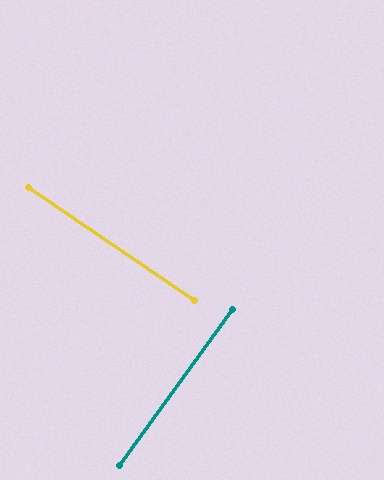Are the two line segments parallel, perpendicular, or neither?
Perpendicular — they meet at approximately 88°.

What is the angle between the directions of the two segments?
Approximately 88 degrees.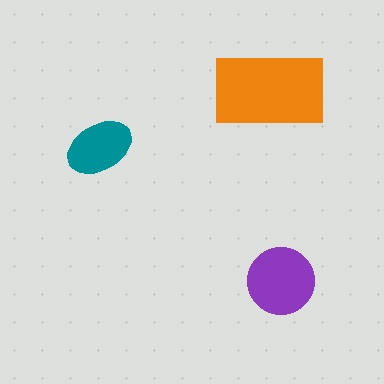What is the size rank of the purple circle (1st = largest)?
2nd.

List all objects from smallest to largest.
The teal ellipse, the purple circle, the orange rectangle.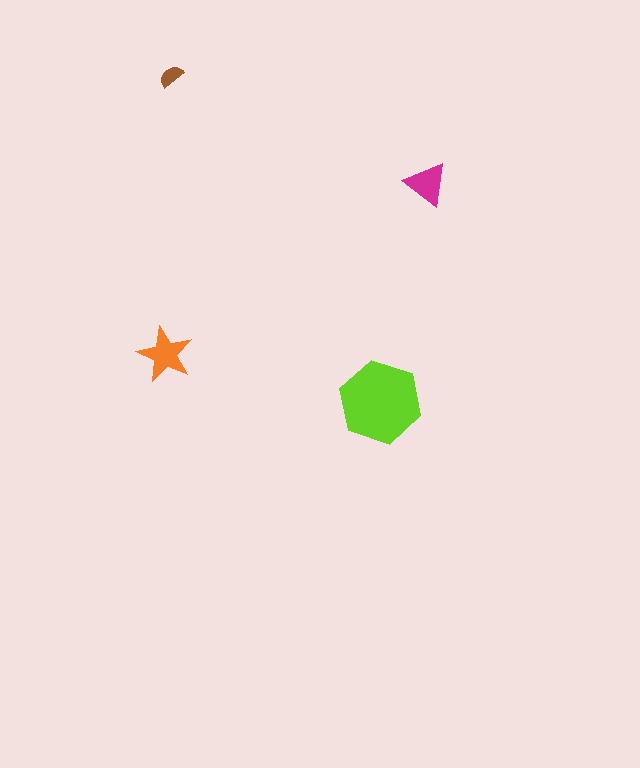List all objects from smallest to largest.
The brown semicircle, the magenta triangle, the orange star, the lime hexagon.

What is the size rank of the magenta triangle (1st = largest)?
3rd.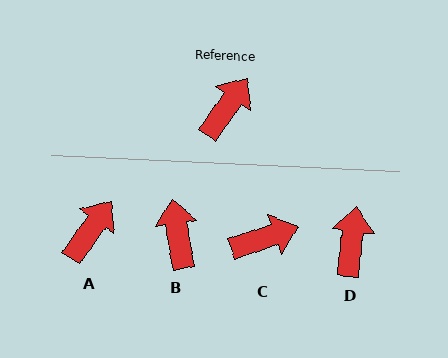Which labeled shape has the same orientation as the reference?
A.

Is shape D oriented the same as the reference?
No, it is off by about 28 degrees.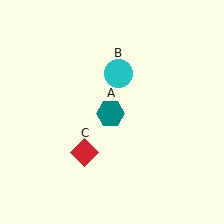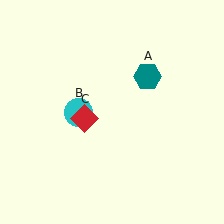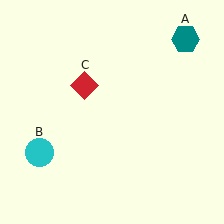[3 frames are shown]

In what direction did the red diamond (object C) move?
The red diamond (object C) moved up.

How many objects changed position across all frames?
3 objects changed position: teal hexagon (object A), cyan circle (object B), red diamond (object C).